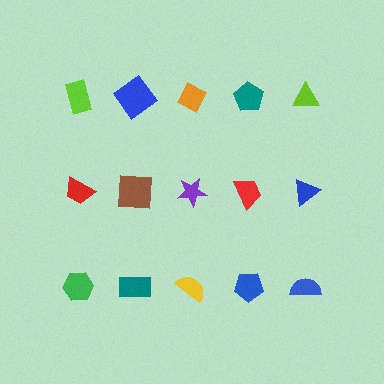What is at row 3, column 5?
A blue semicircle.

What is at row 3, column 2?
A teal rectangle.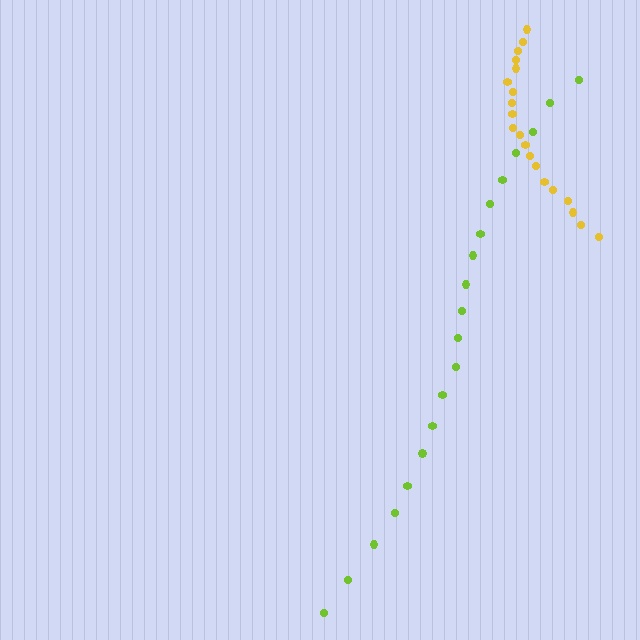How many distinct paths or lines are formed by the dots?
There are 2 distinct paths.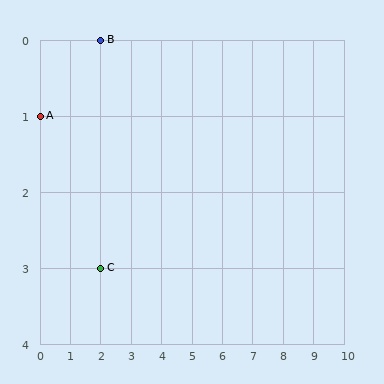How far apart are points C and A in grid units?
Points C and A are 2 columns and 2 rows apart (about 2.8 grid units diagonally).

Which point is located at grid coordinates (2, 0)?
Point B is at (2, 0).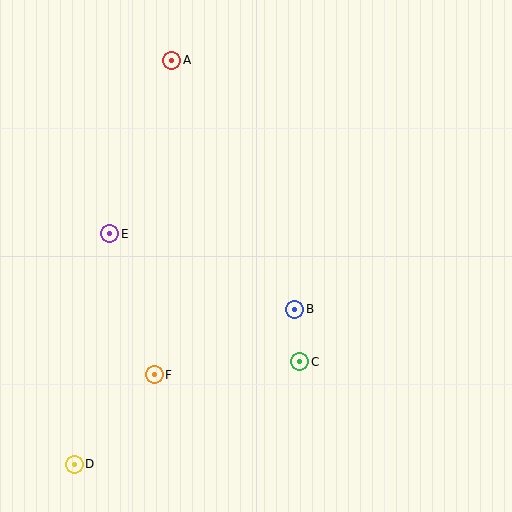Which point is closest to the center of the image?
Point B at (295, 309) is closest to the center.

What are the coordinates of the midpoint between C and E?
The midpoint between C and E is at (205, 298).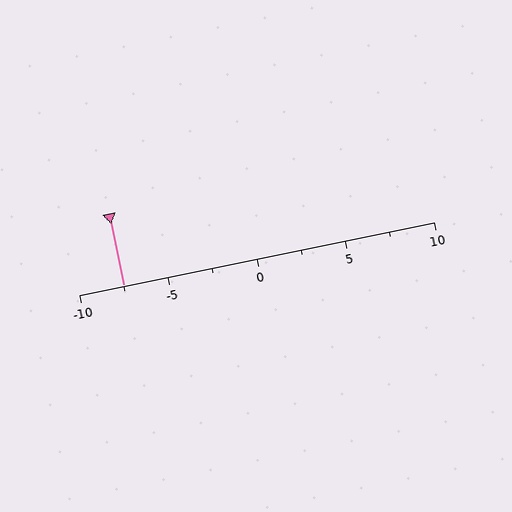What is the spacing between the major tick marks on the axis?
The major ticks are spaced 5 apart.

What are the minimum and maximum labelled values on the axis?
The axis runs from -10 to 10.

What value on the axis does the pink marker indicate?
The marker indicates approximately -7.5.